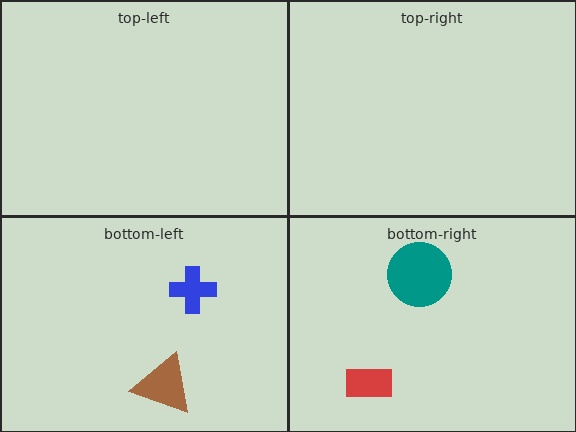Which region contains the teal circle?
The bottom-right region.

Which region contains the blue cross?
The bottom-left region.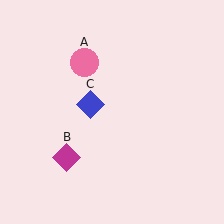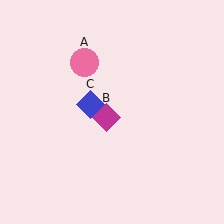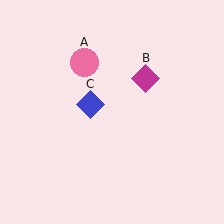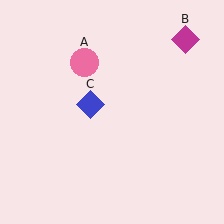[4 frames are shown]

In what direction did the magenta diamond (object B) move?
The magenta diamond (object B) moved up and to the right.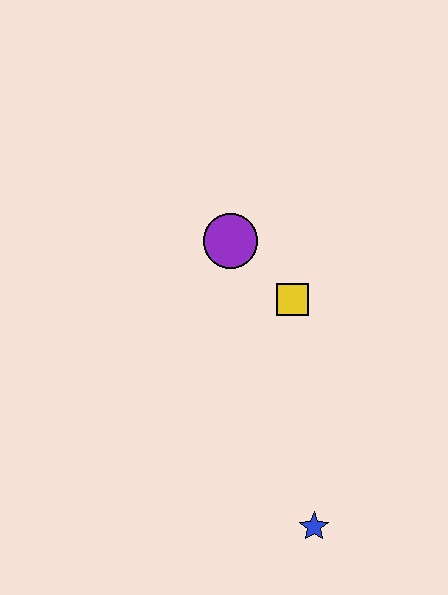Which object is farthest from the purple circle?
The blue star is farthest from the purple circle.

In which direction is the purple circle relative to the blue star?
The purple circle is above the blue star.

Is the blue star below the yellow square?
Yes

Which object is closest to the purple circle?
The yellow square is closest to the purple circle.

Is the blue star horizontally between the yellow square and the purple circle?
No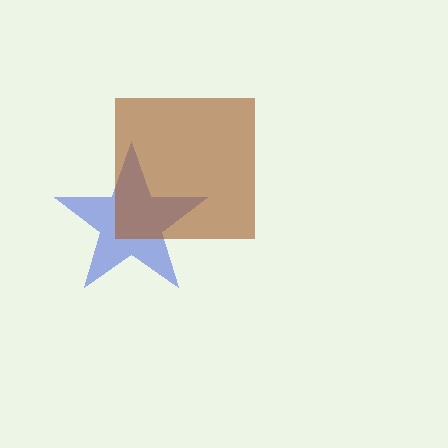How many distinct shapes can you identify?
There are 2 distinct shapes: a blue star, a brown square.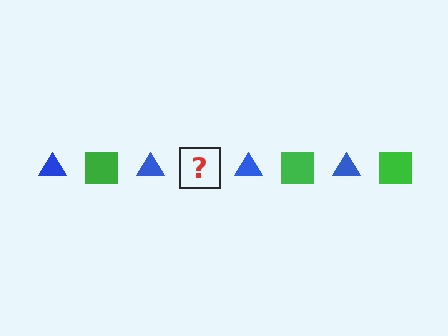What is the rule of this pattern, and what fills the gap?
The rule is that the pattern alternates between blue triangle and green square. The gap should be filled with a green square.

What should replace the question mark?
The question mark should be replaced with a green square.